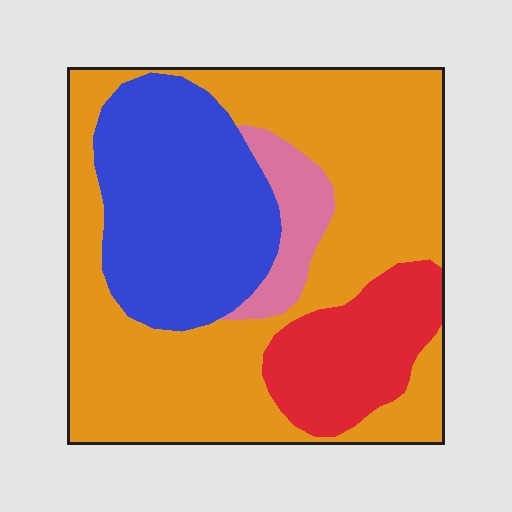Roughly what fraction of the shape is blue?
Blue takes up about one quarter (1/4) of the shape.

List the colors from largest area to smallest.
From largest to smallest: orange, blue, red, pink.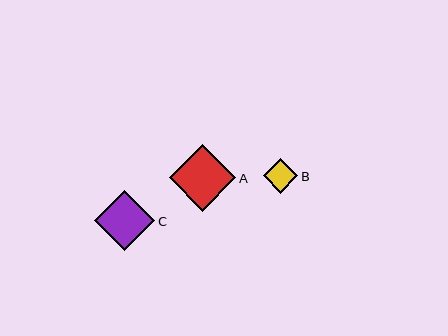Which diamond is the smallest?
Diamond B is the smallest with a size of approximately 35 pixels.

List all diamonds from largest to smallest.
From largest to smallest: A, C, B.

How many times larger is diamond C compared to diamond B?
Diamond C is approximately 1.7 times the size of diamond B.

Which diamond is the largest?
Diamond A is the largest with a size of approximately 66 pixels.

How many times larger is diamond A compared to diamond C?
Diamond A is approximately 1.1 times the size of diamond C.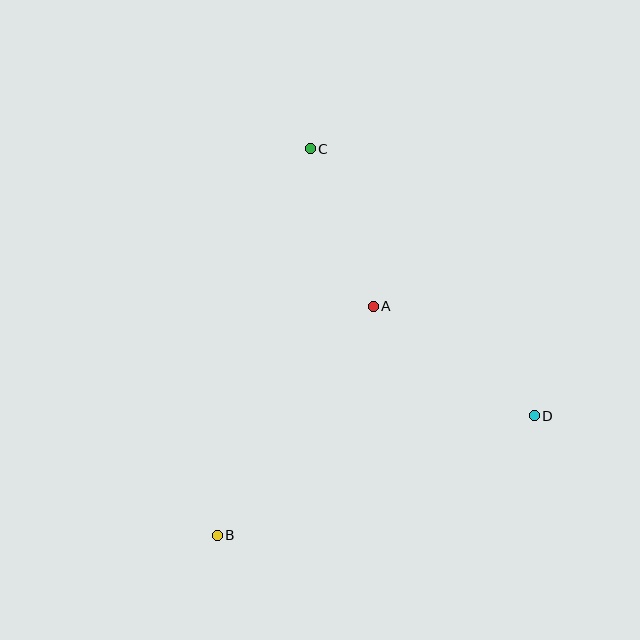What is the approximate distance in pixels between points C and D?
The distance between C and D is approximately 348 pixels.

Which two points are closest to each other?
Points A and C are closest to each other.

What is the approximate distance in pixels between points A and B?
The distance between A and B is approximately 277 pixels.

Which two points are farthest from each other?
Points B and C are farthest from each other.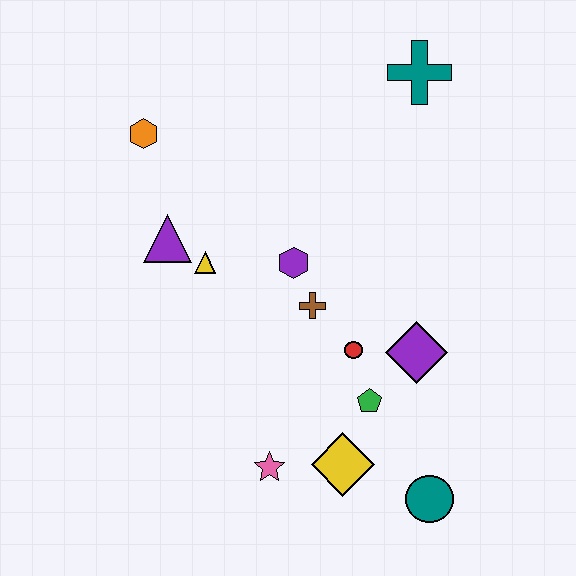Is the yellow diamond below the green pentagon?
Yes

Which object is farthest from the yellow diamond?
The teal cross is farthest from the yellow diamond.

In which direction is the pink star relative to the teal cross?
The pink star is below the teal cross.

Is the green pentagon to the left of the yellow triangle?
No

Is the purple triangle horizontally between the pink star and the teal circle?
No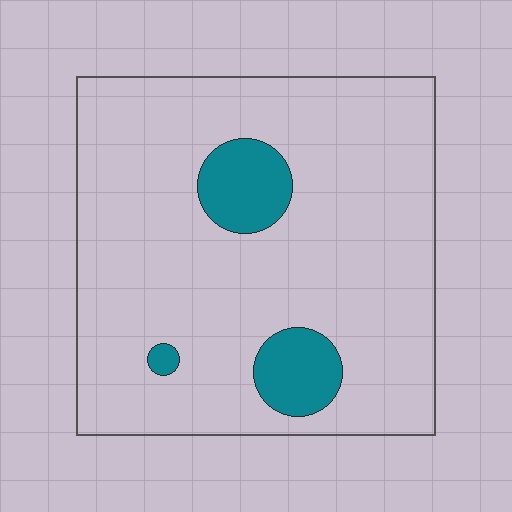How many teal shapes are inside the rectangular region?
3.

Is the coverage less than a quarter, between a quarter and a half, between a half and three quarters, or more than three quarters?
Less than a quarter.